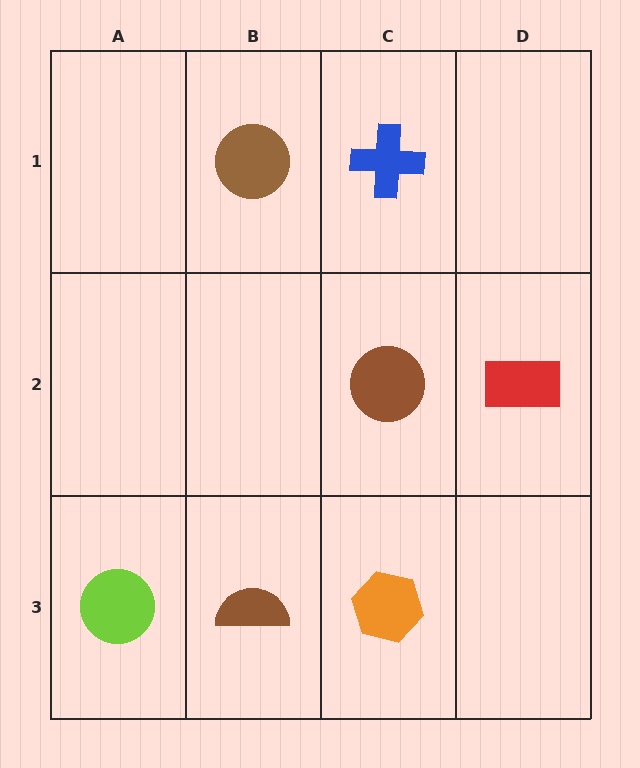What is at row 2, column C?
A brown circle.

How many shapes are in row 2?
2 shapes.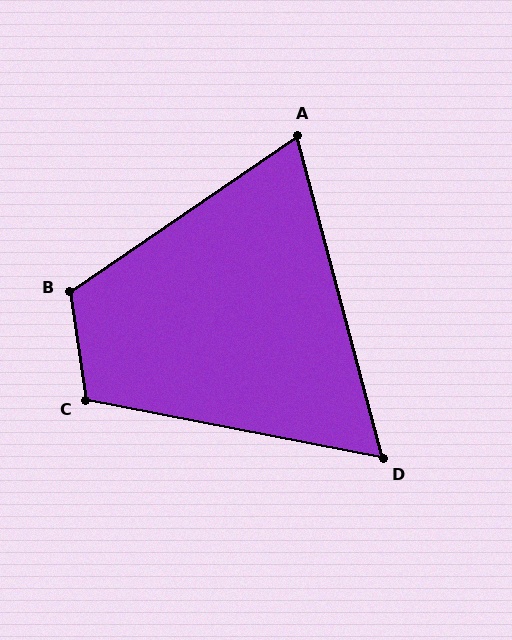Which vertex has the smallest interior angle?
D, at approximately 64 degrees.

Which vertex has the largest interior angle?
B, at approximately 116 degrees.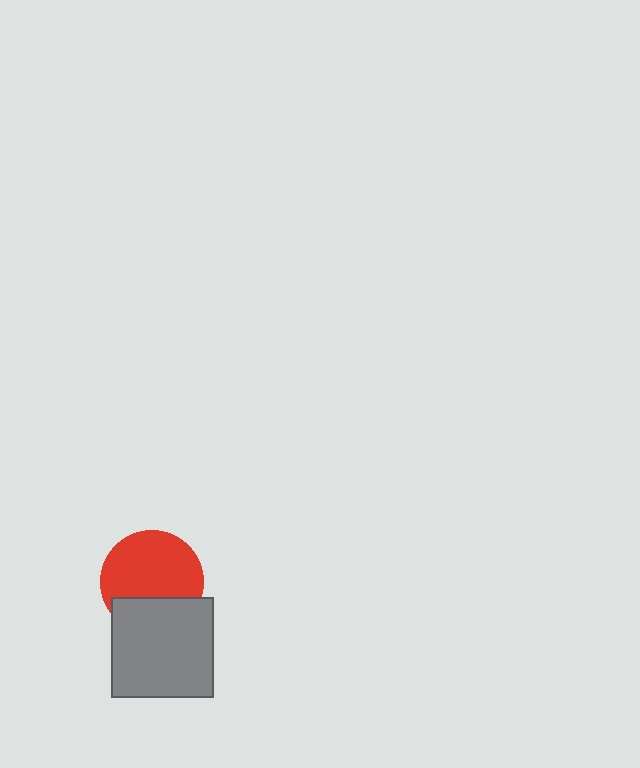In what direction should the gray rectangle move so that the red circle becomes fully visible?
The gray rectangle should move down. That is the shortest direction to clear the overlap and leave the red circle fully visible.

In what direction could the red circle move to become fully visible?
The red circle could move up. That would shift it out from behind the gray rectangle entirely.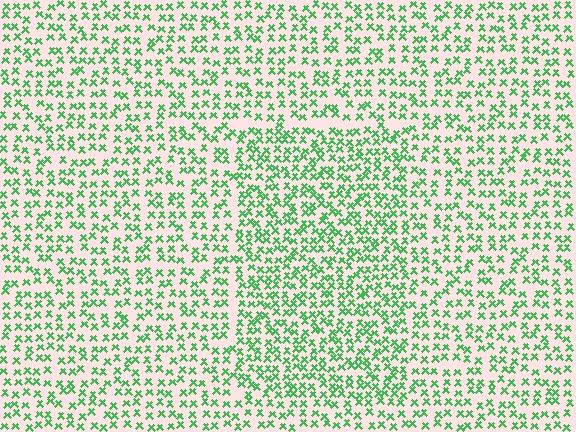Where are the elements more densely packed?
The elements are more densely packed inside the rectangle boundary.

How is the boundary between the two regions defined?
The boundary is defined by a change in element density (approximately 1.5x ratio). All elements are the same color, size, and shape.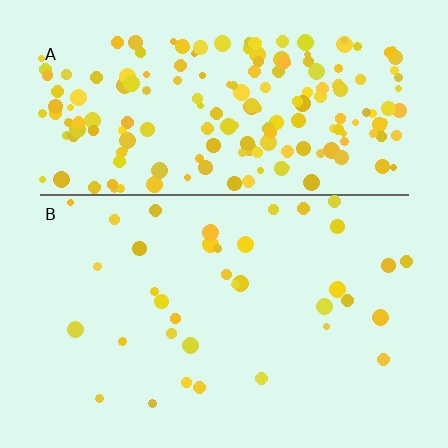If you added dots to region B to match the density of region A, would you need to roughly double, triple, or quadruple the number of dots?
Approximately quadruple.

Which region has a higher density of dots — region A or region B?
A (the top).